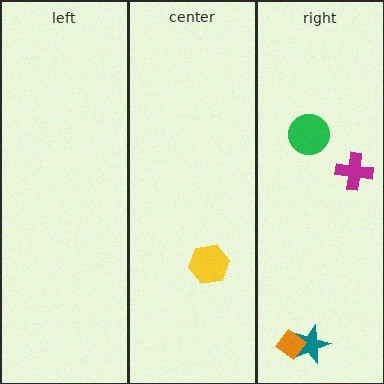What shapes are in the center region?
The yellow hexagon.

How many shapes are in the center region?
1.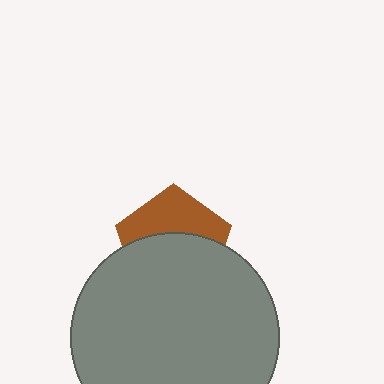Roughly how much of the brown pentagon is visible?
A small part of it is visible (roughly 42%).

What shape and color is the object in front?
The object in front is a gray circle.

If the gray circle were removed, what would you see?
You would see the complete brown pentagon.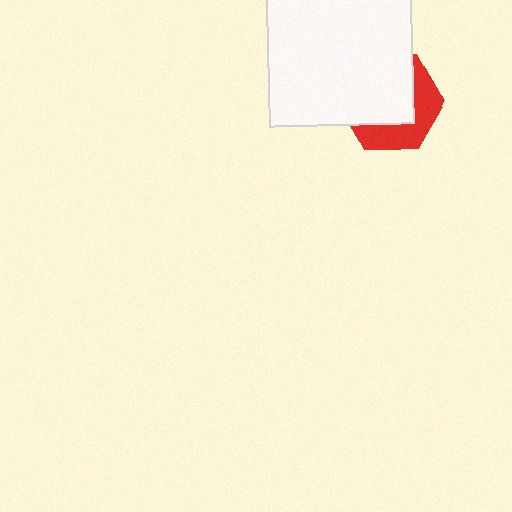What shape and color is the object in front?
The object in front is a white square.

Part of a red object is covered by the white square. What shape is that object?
It is a hexagon.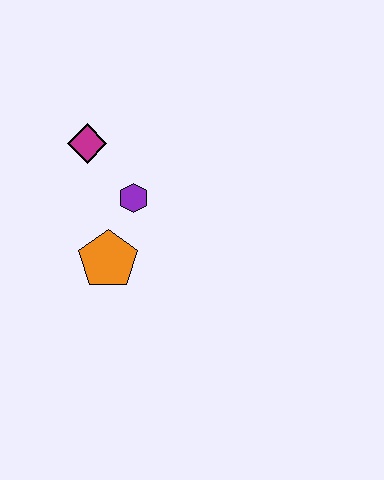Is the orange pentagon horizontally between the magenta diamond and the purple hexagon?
Yes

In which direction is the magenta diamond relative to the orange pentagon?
The magenta diamond is above the orange pentagon.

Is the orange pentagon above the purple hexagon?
No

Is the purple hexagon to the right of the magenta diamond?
Yes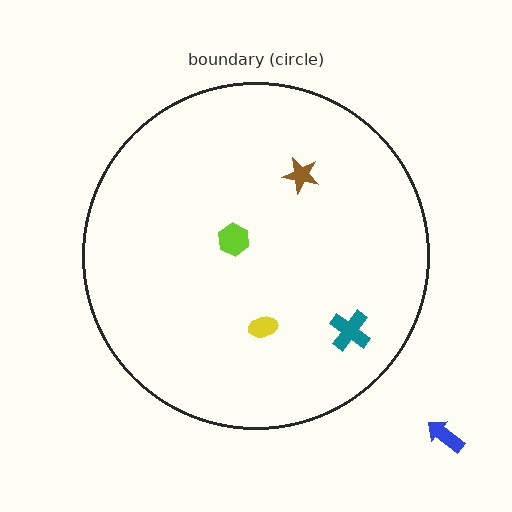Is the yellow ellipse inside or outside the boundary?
Inside.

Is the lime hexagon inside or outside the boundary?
Inside.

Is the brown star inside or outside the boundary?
Inside.